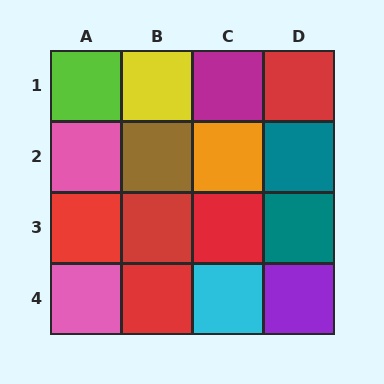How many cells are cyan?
1 cell is cyan.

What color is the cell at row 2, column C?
Orange.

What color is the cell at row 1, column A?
Lime.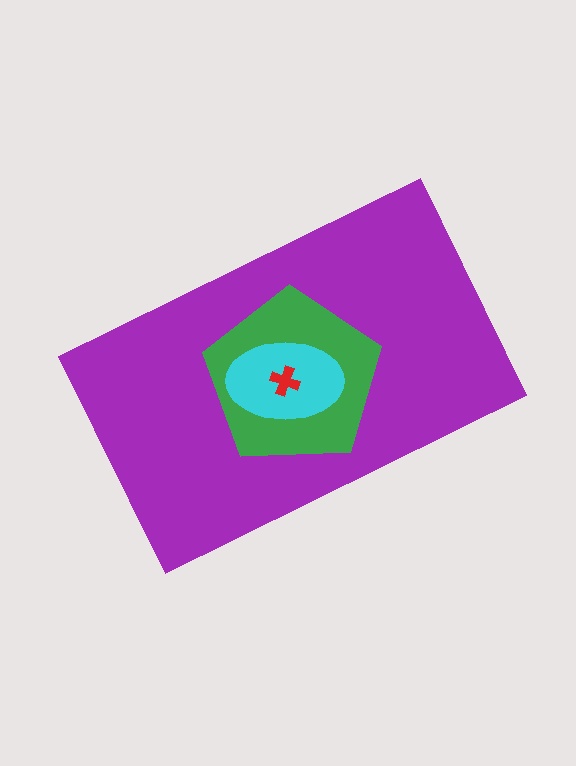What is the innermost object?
The red cross.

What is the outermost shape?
The purple rectangle.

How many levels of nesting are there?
4.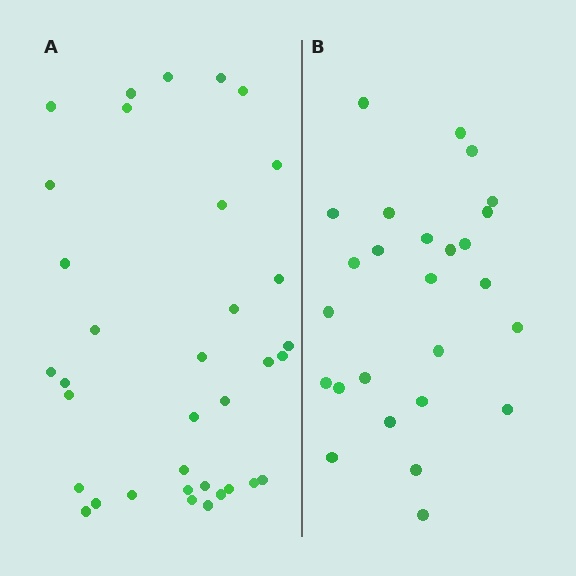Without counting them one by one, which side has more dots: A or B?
Region A (the left region) has more dots.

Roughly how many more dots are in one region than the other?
Region A has roughly 8 or so more dots than region B.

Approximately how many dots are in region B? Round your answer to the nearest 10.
About 30 dots. (The exact count is 26, which rounds to 30.)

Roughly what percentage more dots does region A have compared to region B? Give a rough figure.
About 35% more.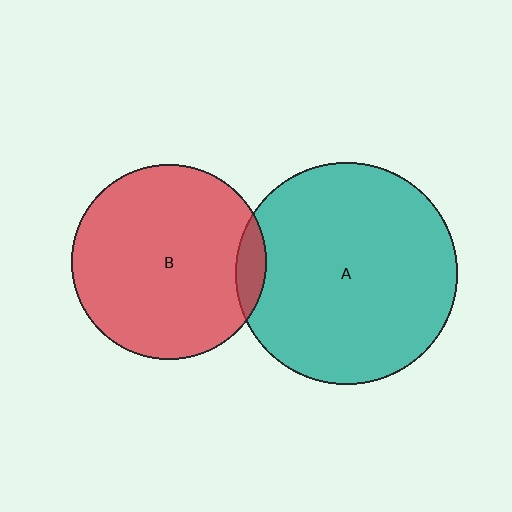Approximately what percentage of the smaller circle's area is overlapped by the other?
Approximately 10%.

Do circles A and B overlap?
Yes.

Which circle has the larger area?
Circle A (teal).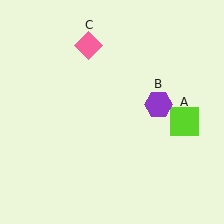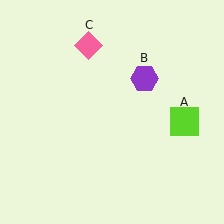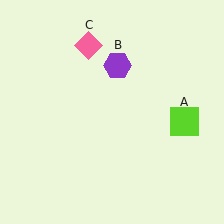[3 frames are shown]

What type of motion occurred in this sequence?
The purple hexagon (object B) rotated counterclockwise around the center of the scene.